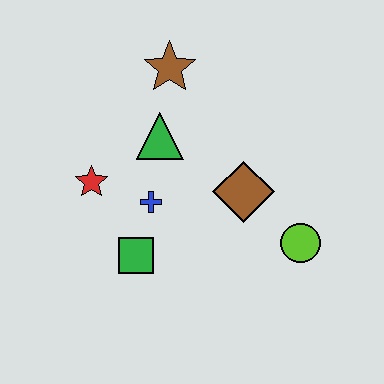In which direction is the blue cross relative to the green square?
The blue cross is above the green square.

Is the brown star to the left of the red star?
No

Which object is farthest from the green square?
The brown star is farthest from the green square.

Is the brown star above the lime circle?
Yes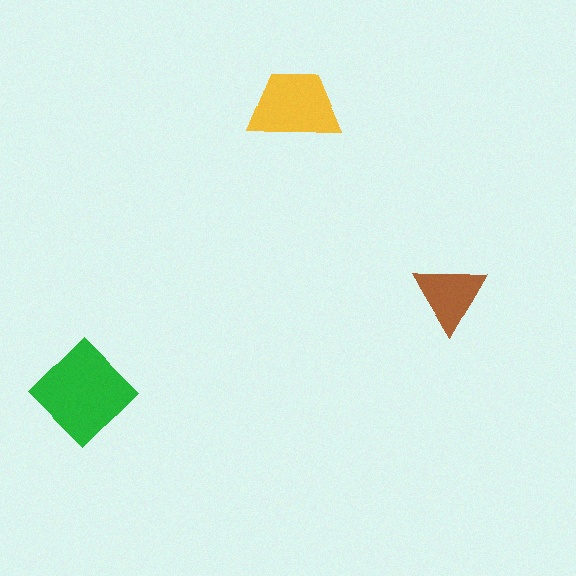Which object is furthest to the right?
The brown triangle is rightmost.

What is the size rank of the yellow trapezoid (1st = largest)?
2nd.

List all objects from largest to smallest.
The green diamond, the yellow trapezoid, the brown triangle.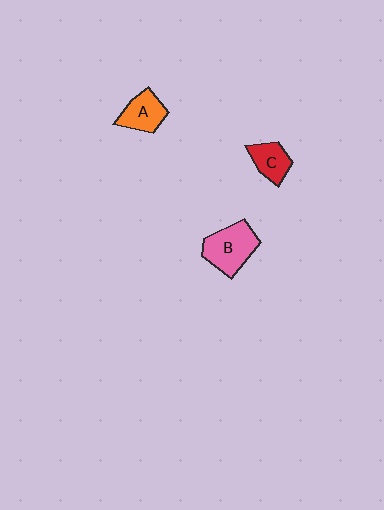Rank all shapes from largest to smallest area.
From largest to smallest: B (pink), A (orange), C (red).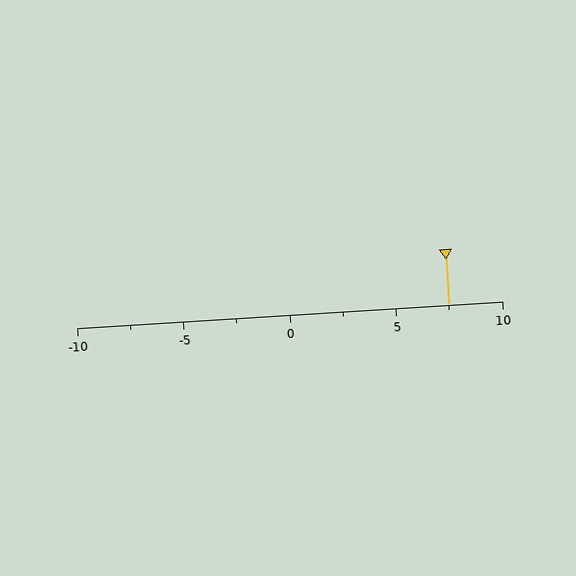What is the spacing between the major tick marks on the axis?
The major ticks are spaced 5 apart.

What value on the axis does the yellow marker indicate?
The marker indicates approximately 7.5.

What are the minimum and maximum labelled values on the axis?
The axis runs from -10 to 10.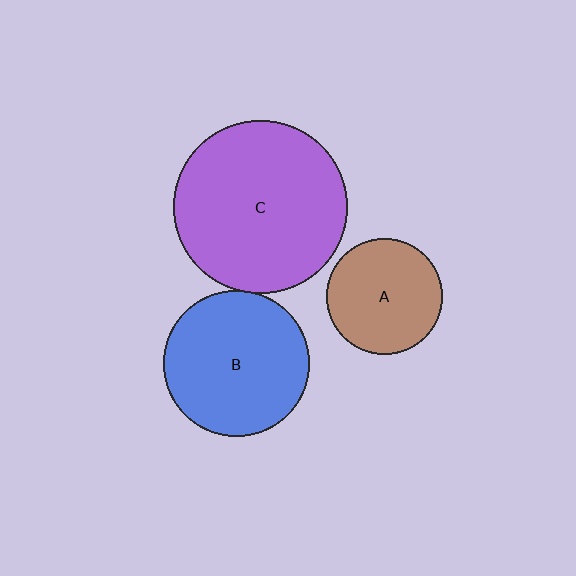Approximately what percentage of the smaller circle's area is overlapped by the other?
Approximately 5%.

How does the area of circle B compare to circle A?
Approximately 1.6 times.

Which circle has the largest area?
Circle C (purple).